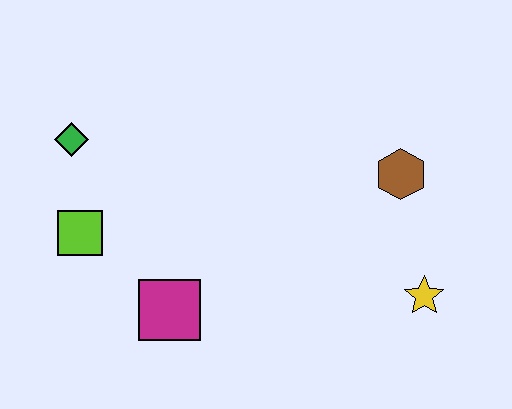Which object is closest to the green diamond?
The lime square is closest to the green diamond.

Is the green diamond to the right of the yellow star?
No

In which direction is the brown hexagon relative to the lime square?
The brown hexagon is to the right of the lime square.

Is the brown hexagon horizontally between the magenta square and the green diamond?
No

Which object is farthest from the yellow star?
The green diamond is farthest from the yellow star.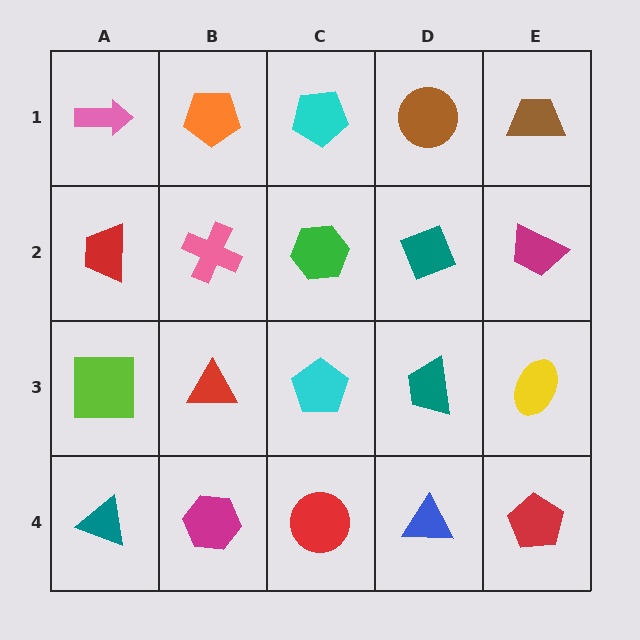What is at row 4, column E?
A red pentagon.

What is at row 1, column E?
A brown trapezoid.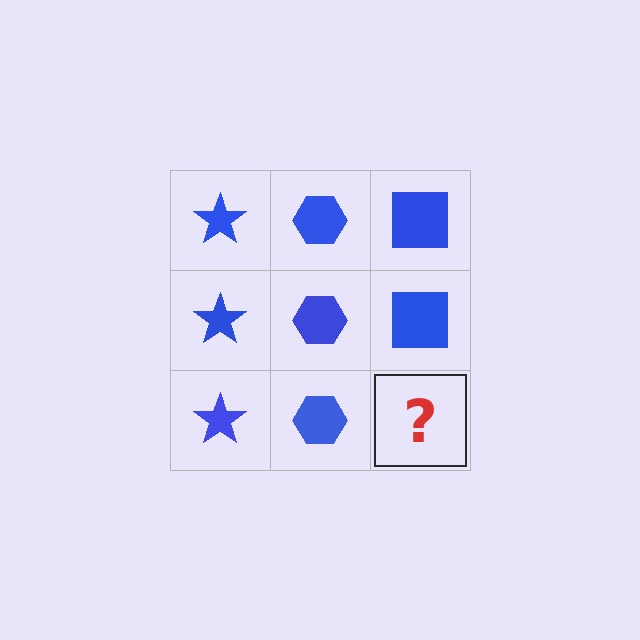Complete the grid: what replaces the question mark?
The question mark should be replaced with a blue square.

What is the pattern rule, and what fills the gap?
The rule is that each column has a consistent shape. The gap should be filled with a blue square.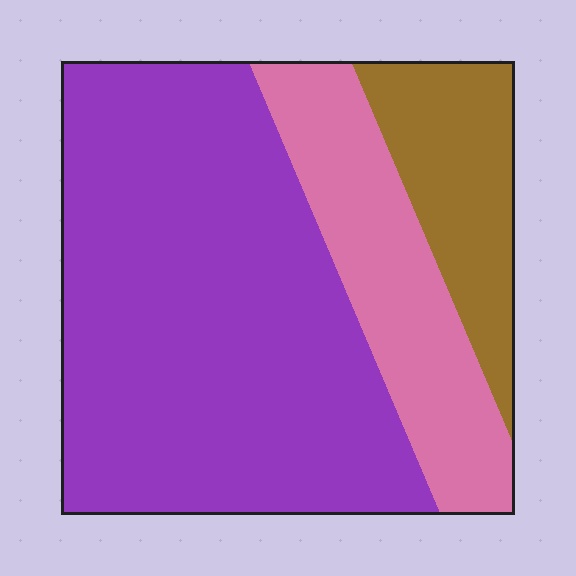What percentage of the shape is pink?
Pink takes up less than a quarter of the shape.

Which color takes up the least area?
Brown, at roughly 15%.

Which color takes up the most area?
Purple, at roughly 60%.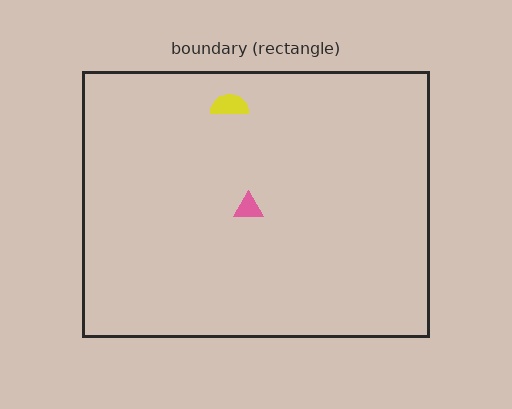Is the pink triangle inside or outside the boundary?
Inside.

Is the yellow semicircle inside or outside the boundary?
Inside.